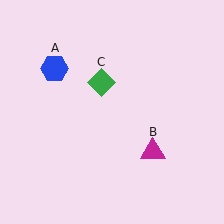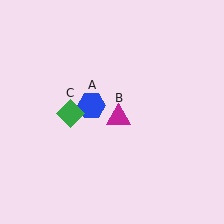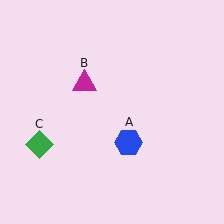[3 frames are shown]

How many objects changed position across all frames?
3 objects changed position: blue hexagon (object A), magenta triangle (object B), green diamond (object C).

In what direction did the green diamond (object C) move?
The green diamond (object C) moved down and to the left.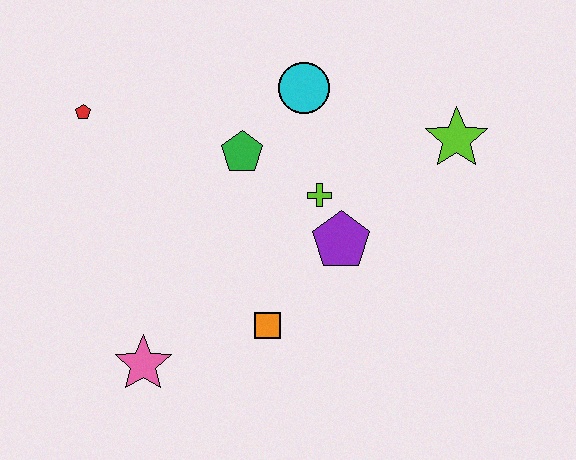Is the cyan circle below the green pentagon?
No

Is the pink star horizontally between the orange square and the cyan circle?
No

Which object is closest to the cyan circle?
The green pentagon is closest to the cyan circle.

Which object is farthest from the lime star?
The pink star is farthest from the lime star.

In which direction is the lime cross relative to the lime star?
The lime cross is to the left of the lime star.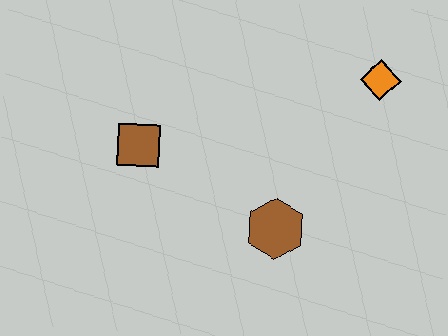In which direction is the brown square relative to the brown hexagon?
The brown square is to the left of the brown hexagon.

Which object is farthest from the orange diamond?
The brown square is farthest from the orange diamond.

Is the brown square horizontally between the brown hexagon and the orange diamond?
No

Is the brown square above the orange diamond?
No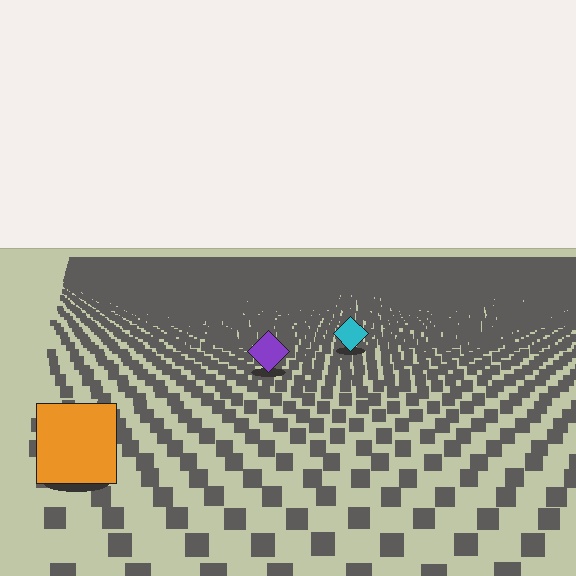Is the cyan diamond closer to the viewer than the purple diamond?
No. The purple diamond is closer — you can tell from the texture gradient: the ground texture is coarser near it.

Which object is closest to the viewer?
The orange square is closest. The texture marks near it are larger and more spread out.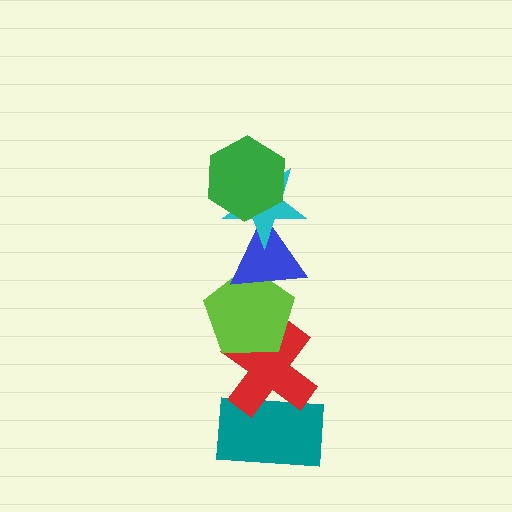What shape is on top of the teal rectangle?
The red cross is on top of the teal rectangle.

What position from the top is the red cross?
The red cross is 5th from the top.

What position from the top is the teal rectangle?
The teal rectangle is 6th from the top.